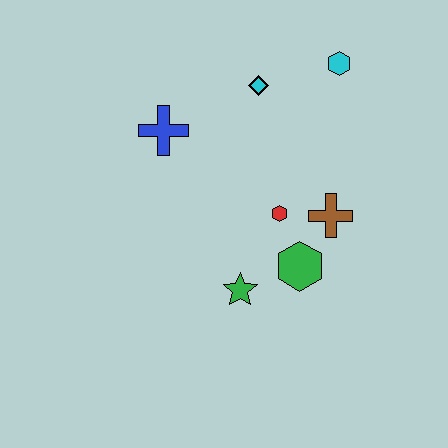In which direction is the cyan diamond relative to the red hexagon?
The cyan diamond is above the red hexagon.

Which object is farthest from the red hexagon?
The cyan hexagon is farthest from the red hexagon.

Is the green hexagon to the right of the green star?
Yes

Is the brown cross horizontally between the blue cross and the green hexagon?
No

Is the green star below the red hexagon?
Yes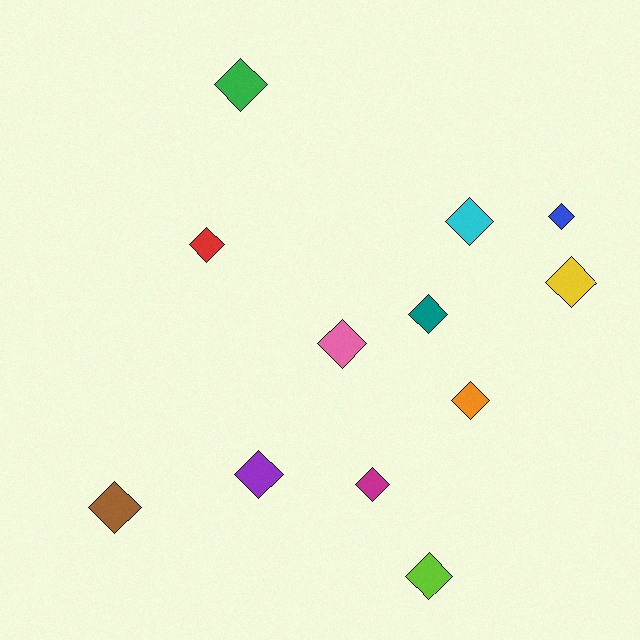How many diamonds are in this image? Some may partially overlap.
There are 12 diamonds.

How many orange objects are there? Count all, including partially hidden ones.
There is 1 orange object.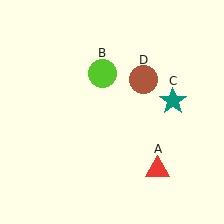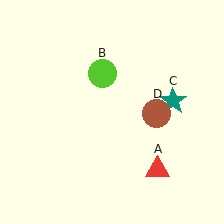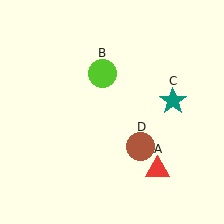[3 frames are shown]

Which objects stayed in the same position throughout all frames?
Red triangle (object A) and lime circle (object B) and teal star (object C) remained stationary.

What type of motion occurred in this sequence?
The brown circle (object D) rotated clockwise around the center of the scene.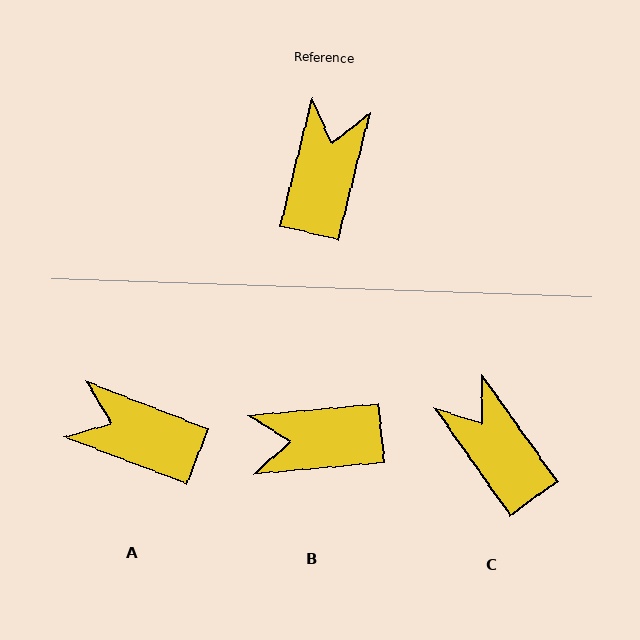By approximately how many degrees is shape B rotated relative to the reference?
Approximately 109 degrees counter-clockwise.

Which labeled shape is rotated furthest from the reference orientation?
B, about 109 degrees away.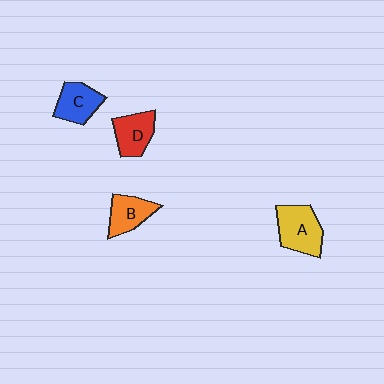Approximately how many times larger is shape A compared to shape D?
Approximately 1.3 times.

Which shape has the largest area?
Shape A (yellow).